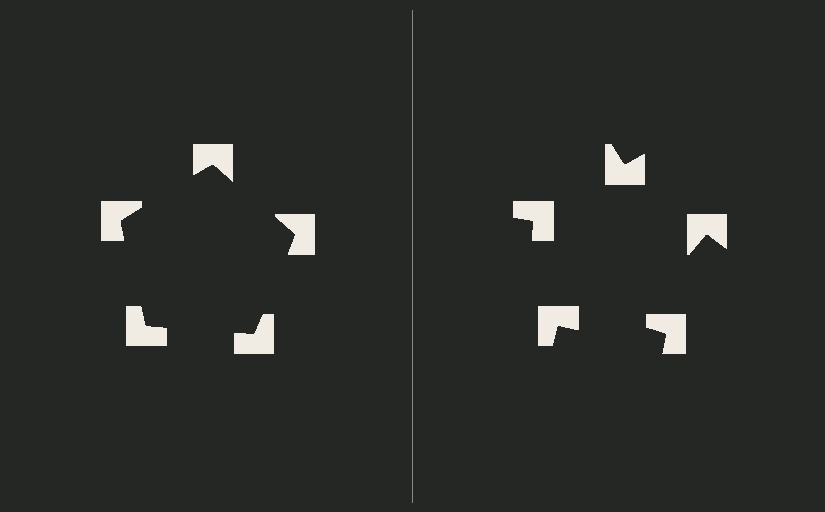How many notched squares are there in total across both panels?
10 — 5 on each side.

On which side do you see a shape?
An illusory pentagon appears on the left side. On the right side the wedge cuts are rotated, so no coherent shape forms.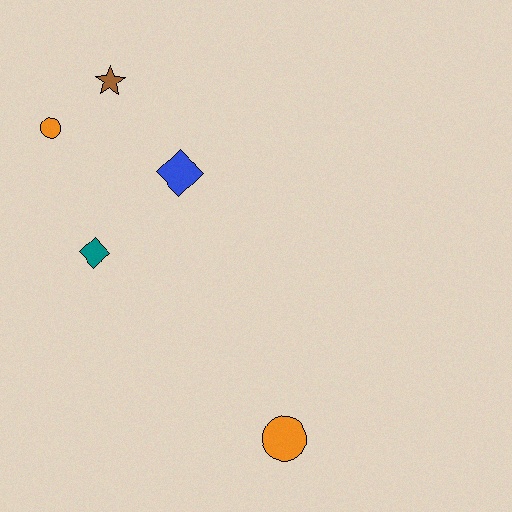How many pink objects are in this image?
There are no pink objects.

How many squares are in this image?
There are no squares.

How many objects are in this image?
There are 5 objects.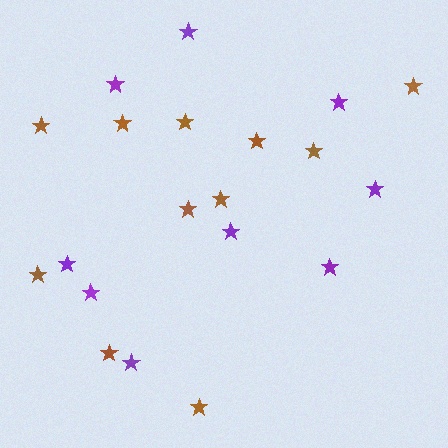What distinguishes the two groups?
There are 2 groups: one group of purple stars (9) and one group of brown stars (11).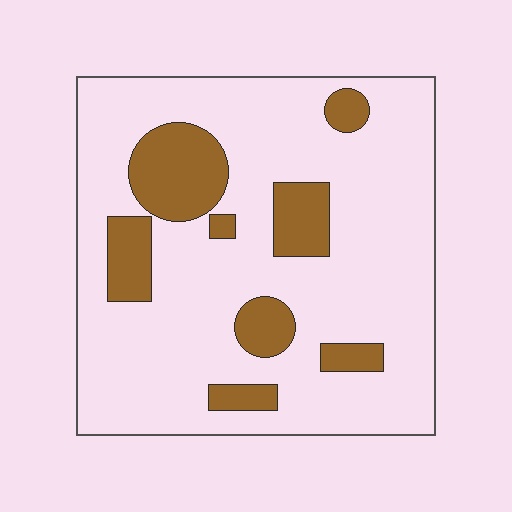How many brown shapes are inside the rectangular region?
8.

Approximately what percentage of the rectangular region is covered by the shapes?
Approximately 20%.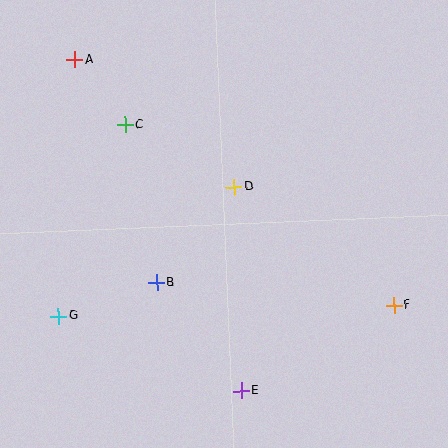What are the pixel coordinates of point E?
Point E is at (241, 390).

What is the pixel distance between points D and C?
The distance between D and C is 126 pixels.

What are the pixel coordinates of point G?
Point G is at (58, 316).